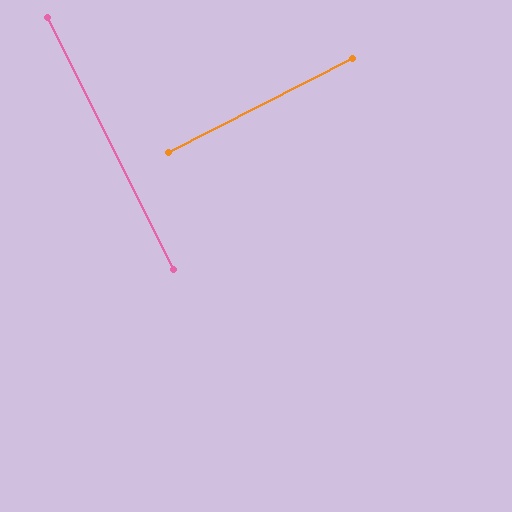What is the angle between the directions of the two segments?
Approximately 90 degrees.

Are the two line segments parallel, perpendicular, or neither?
Perpendicular — they meet at approximately 90°.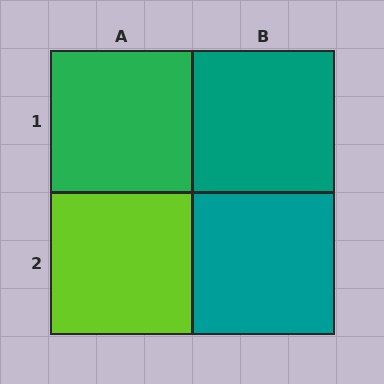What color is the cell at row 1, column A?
Green.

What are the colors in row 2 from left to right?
Lime, teal.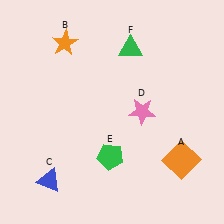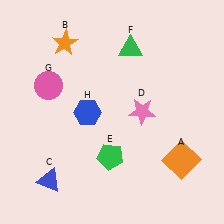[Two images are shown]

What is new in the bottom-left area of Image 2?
A blue hexagon (H) was added in the bottom-left area of Image 2.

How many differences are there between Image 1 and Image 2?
There are 2 differences between the two images.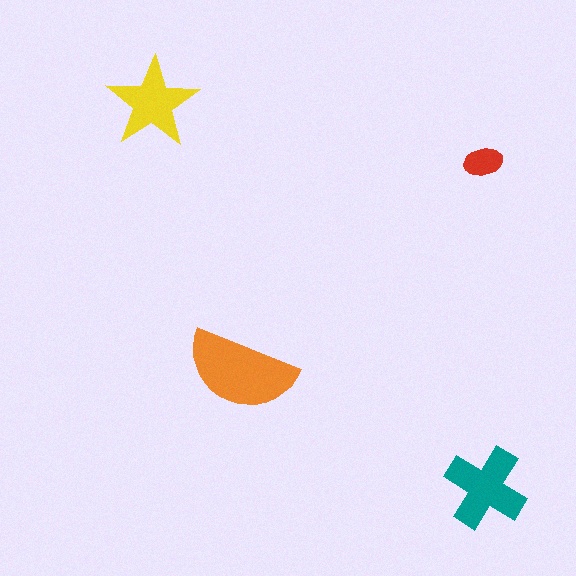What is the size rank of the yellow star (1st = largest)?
3rd.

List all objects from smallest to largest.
The red ellipse, the yellow star, the teal cross, the orange semicircle.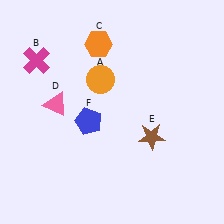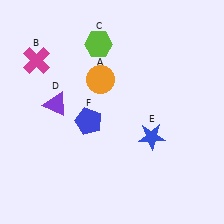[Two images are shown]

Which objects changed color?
C changed from orange to lime. D changed from pink to purple. E changed from brown to blue.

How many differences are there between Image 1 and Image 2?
There are 3 differences between the two images.